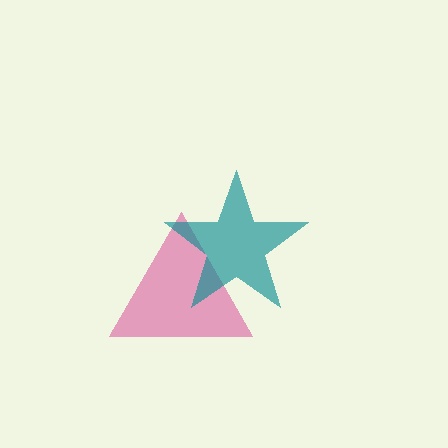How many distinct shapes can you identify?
There are 2 distinct shapes: a pink triangle, a teal star.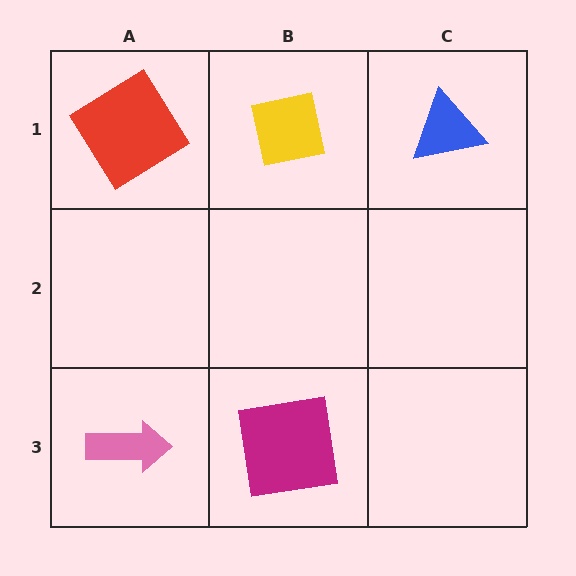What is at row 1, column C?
A blue triangle.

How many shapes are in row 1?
3 shapes.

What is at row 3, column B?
A magenta square.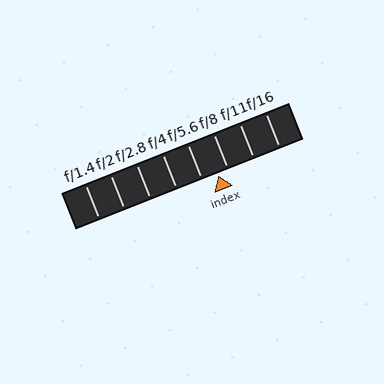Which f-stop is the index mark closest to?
The index mark is closest to f/8.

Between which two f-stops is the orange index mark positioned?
The index mark is between f/5.6 and f/8.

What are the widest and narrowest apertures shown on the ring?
The widest aperture shown is f/1.4 and the narrowest is f/16.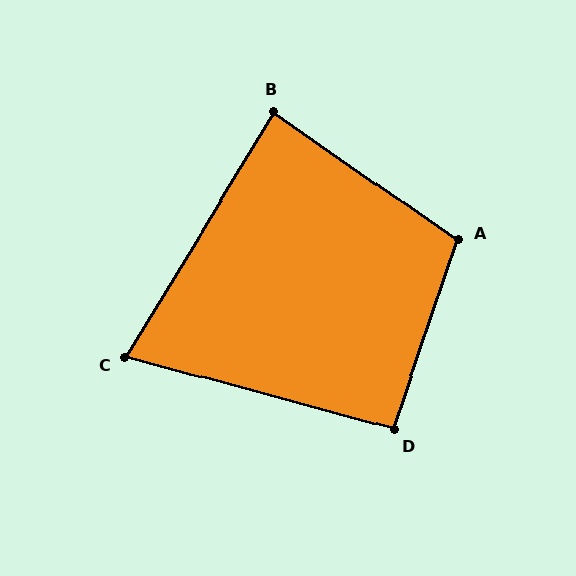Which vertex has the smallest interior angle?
C, at approximately 74 degrees.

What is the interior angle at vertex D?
Approximately 94 degrees (approximately right).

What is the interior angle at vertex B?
Approximately 86 degrees (approximately right).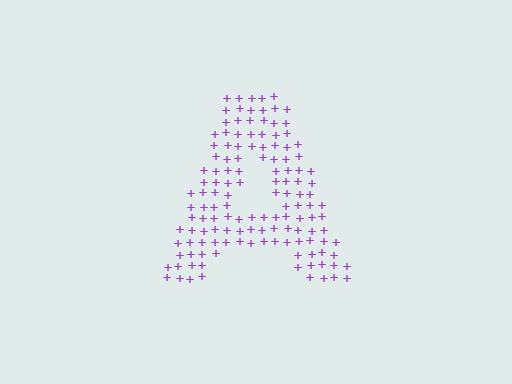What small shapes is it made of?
It is made of small plus signs.